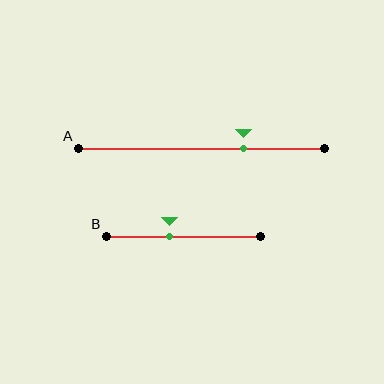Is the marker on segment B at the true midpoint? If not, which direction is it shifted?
No, the marker on segment B is shifted to the left by about 9% of the segment length.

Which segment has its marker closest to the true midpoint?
Segment B has its marker closest to the true midpoint.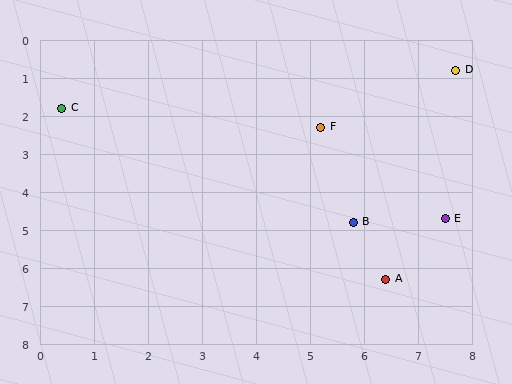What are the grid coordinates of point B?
Point B is at approximately (5.8, 4.8).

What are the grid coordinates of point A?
Point A is at approximately (6.4, 6.3).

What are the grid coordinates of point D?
Point D is at approximately (7.7, 0.8).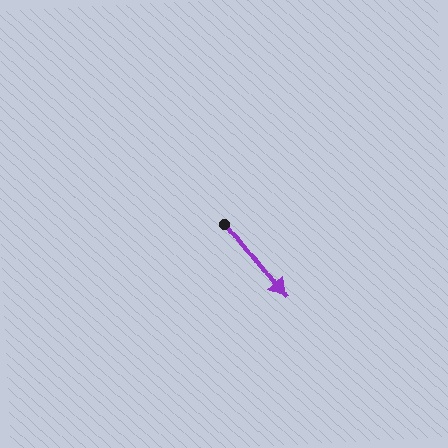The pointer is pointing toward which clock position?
Roughly 5 o'clock.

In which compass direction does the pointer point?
Southeast.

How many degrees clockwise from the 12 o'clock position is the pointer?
Approximately 142 degrees.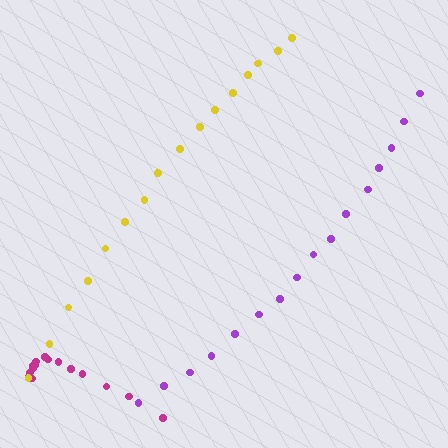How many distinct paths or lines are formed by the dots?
There are 3 distinct paths.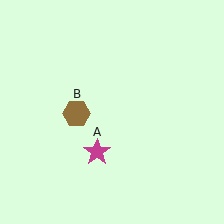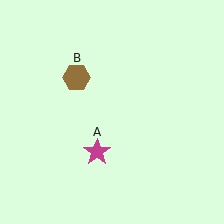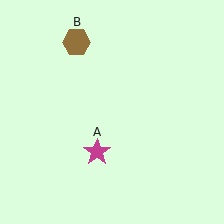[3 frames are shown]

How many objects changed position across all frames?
1 object changed position: brown hexagon (object B).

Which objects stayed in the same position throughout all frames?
Magenta star (object A) remained stationary.